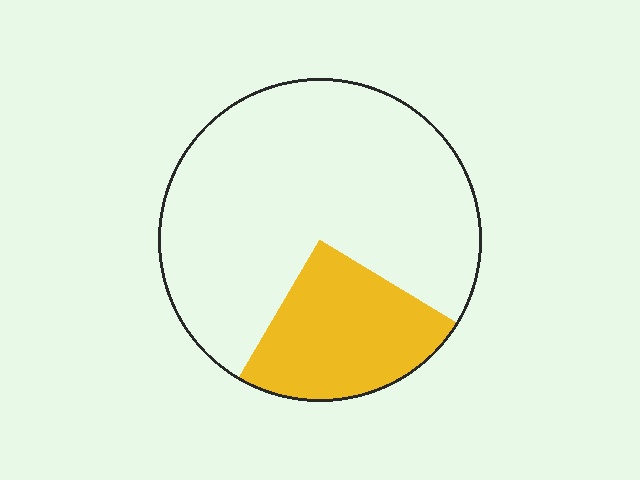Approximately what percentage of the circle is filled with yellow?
Approximately 25%.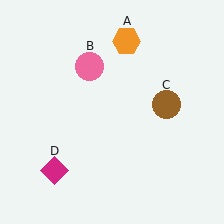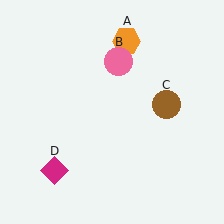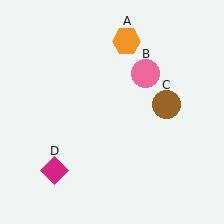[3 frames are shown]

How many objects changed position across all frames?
1 object changed position: pink circle (object B).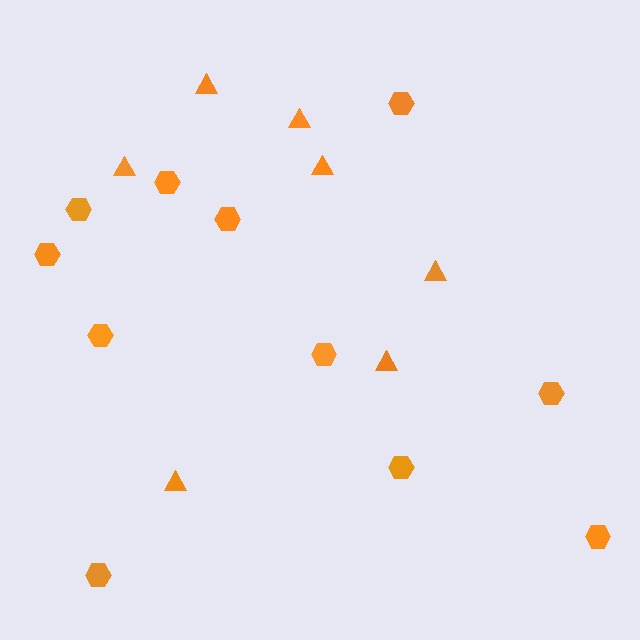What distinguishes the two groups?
There are 2 groups: one group of hexagons (11) and one group of triangles (7).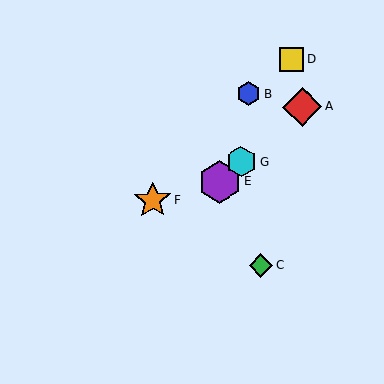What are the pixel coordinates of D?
Object D is at (292, 59).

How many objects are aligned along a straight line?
3 objects (A, E, G) are aligned along a straight line.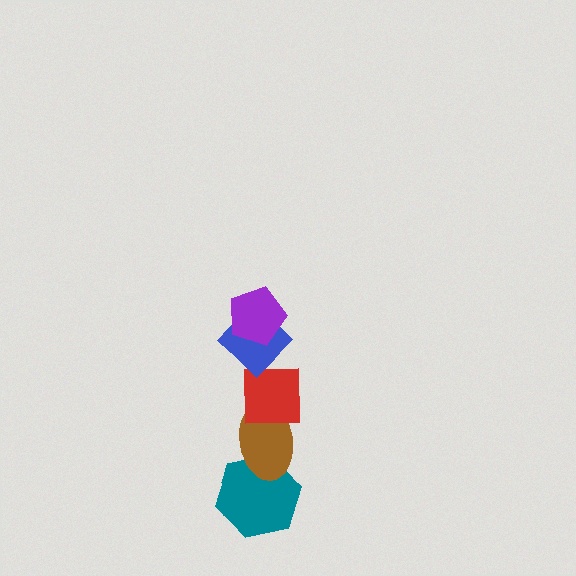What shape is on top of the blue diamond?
The purple pentagon is on top of the blue diamond.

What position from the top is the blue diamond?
The blue diamond is 2nd from the top.